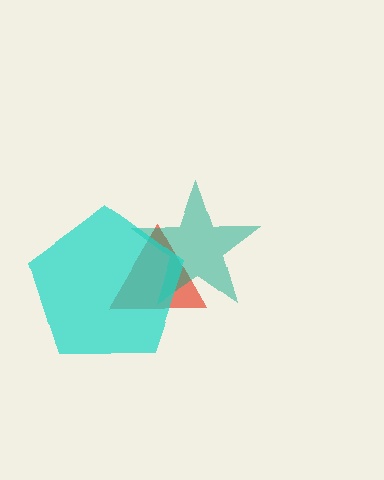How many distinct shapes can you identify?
There are 3 distinct shapes: a red triangle, a teal star, a cyan pentagon.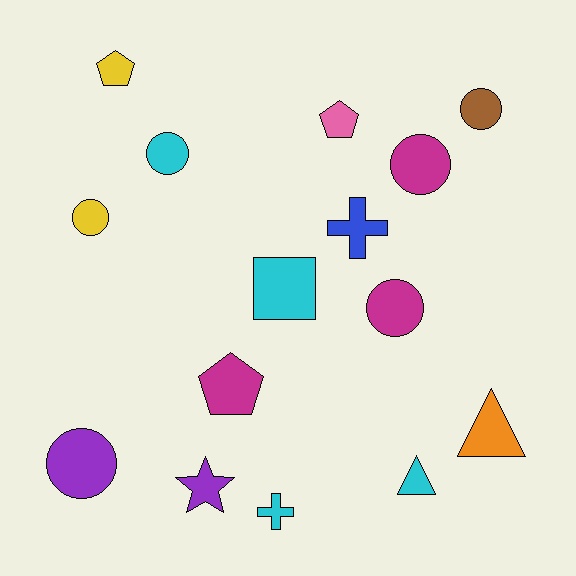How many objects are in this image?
There are 15 objects.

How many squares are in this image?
There is 1 square.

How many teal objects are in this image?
There are no teal objects.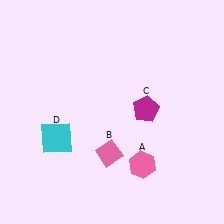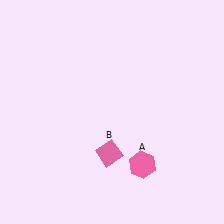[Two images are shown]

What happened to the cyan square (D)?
The cyan square (D) was removed in Image 2. It was in the bottom-left area of Image 1.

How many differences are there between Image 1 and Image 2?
There are 2 differences between the two images.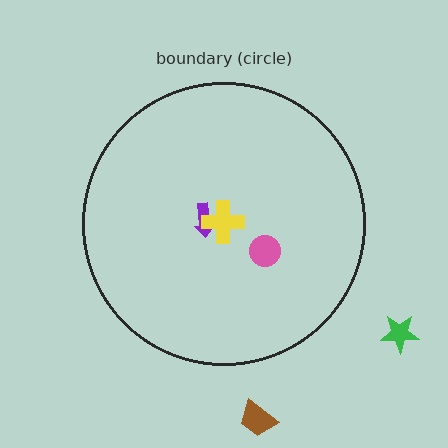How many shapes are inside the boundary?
3 inside, 2 outside.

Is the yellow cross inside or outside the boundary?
Inside.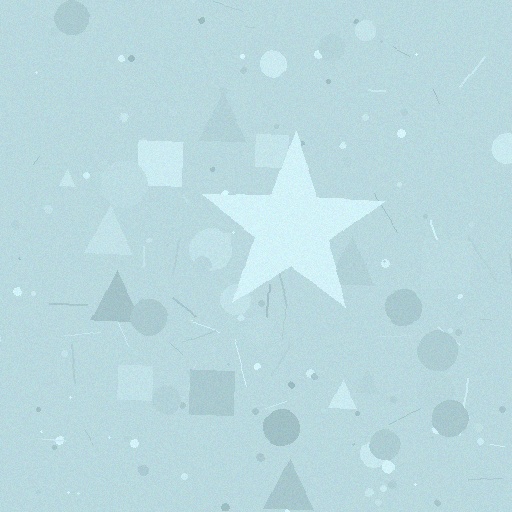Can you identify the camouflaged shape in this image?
The camouflaged shape is a star.